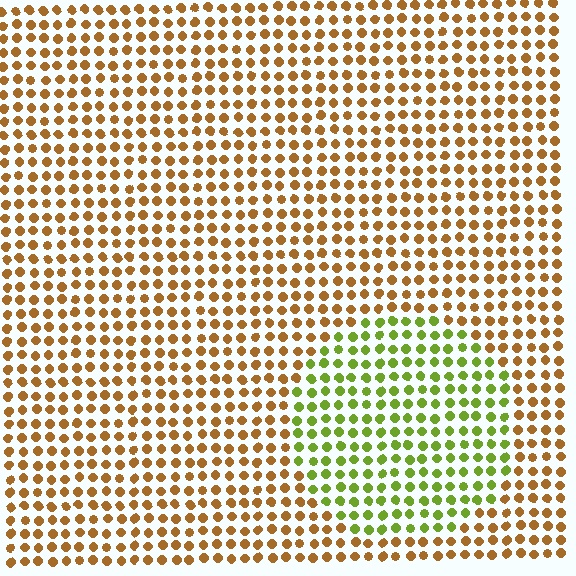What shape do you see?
I see a circle.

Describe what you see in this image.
The image is filled with small brown elements in a uniform arrangement. A circle-shaped region is visible where the elements are tinted to a slightly different hue, forming a subtle color boundary.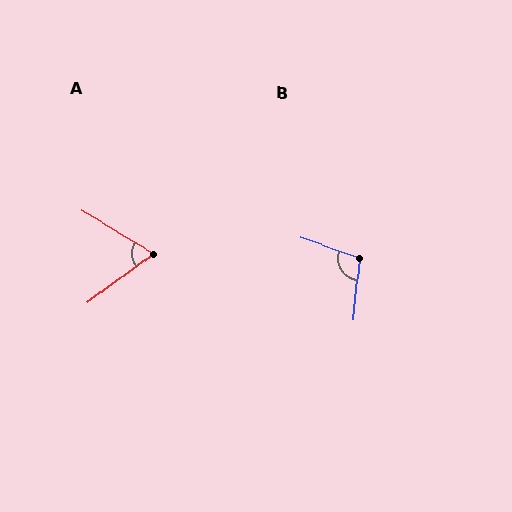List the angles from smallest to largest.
A (68°), B (103°).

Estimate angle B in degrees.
Approximately 103 degrees.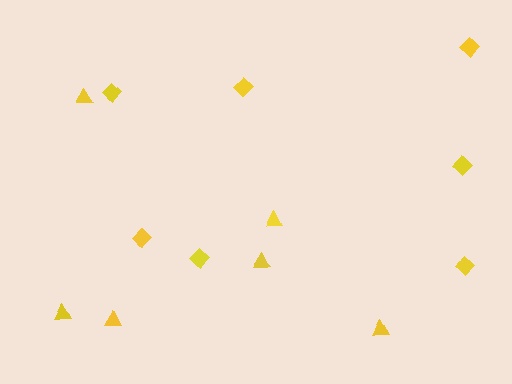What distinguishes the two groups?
There are 2 groups: one group of diamonds (7) and one group of triangles (6).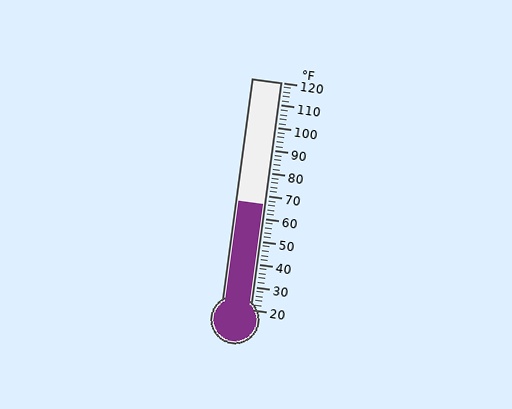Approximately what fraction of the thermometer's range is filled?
The thermometer is filled to approximately 45% of its range.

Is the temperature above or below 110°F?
The temperature is below 110°F.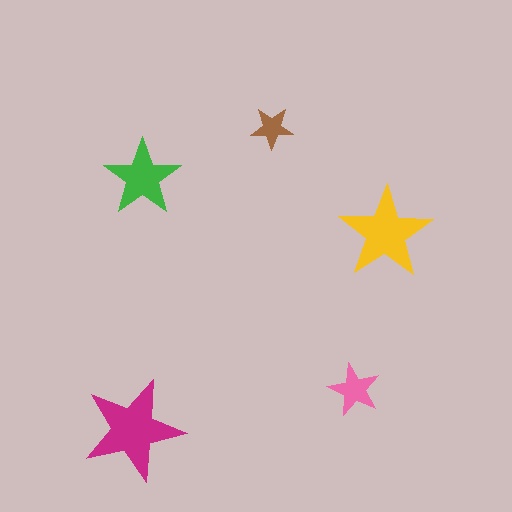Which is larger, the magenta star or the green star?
The magenta one.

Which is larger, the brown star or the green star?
The green one.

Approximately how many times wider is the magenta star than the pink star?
About 2 times wider.